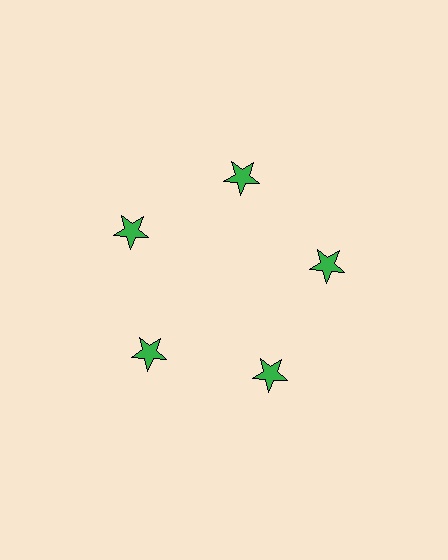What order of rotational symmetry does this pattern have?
This pattern has 5-fold rotational symmetry.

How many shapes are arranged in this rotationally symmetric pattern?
There are 5 shapes, arranged in 5 groups of 1.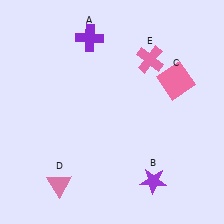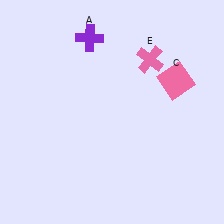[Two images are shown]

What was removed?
The purple star (B), the pink triangle (D) were removed in Image 2.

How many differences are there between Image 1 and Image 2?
There are 2 differences between the two images.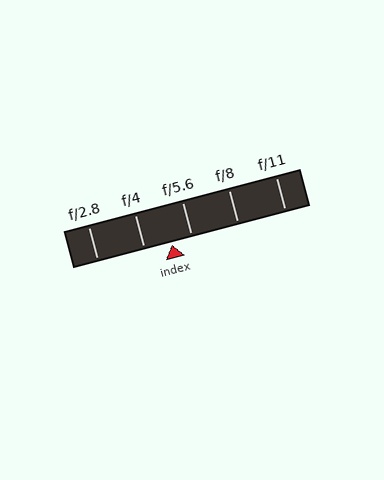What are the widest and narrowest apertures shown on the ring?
The widest aperture shown is f/2.8 and the narrowest is f/11.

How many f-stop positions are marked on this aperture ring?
There are 5 f-stop positions marked.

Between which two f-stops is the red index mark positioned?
The index mark is between f/4 and f/5.6.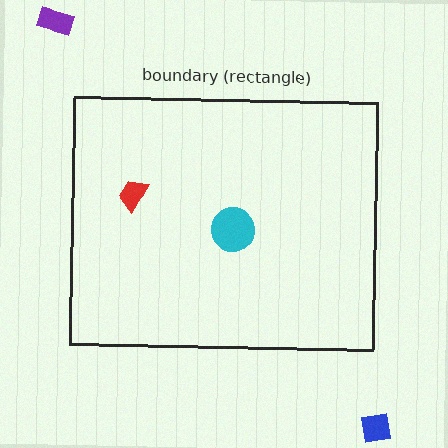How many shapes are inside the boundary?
2 inside, 2 outside.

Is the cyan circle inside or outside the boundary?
Inside.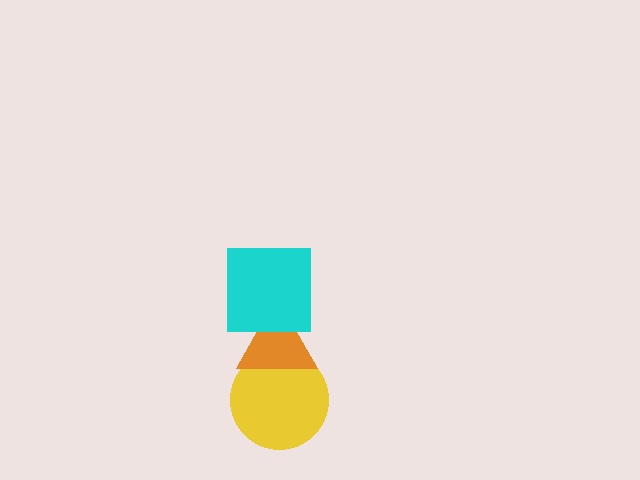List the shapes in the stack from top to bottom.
From top to bottom: the cyan square, the orange triangle, the yellow circle.